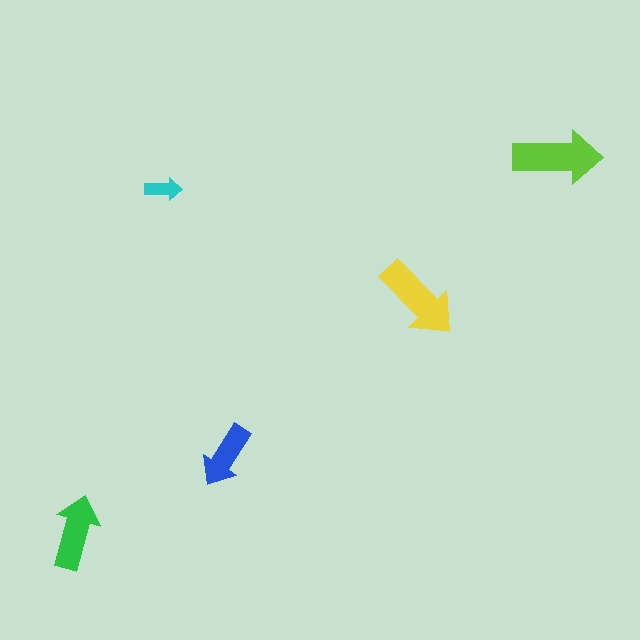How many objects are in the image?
There are 5 objects in the image.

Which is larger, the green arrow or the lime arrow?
The lime one.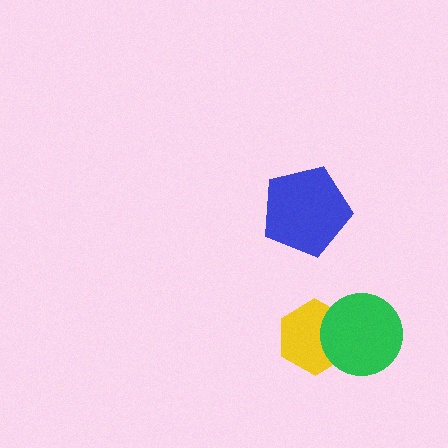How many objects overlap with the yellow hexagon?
1 object overlaps with the yellow hexagon.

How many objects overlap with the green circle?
1 object overlaps with the green circle.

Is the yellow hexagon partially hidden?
Yes, it is partially covered by another shape.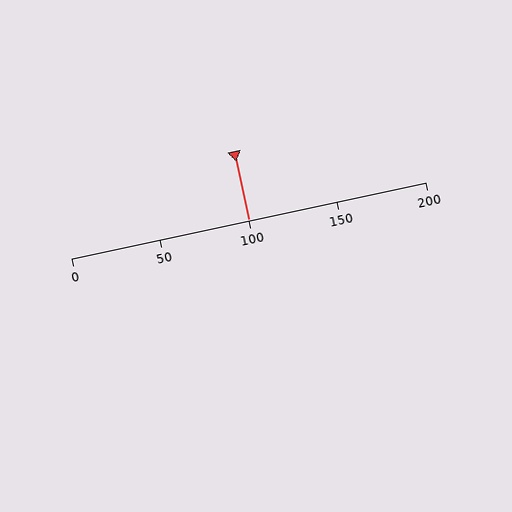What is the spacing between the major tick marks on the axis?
The major ticks are spaced 50 apart.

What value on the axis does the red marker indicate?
The marker indicates approximately 100.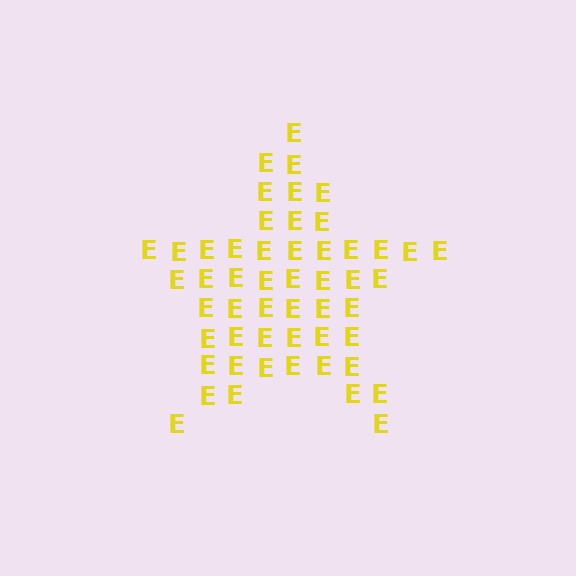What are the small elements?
The small elements are letter E's.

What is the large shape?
The large shape is a star.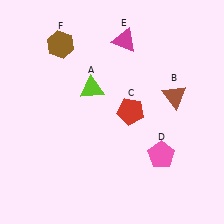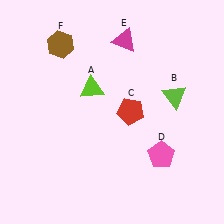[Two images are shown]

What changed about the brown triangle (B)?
In Image 1, B is brown. In Image 2, it changed to lime.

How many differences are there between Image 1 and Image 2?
There is 1 difference between the two images.